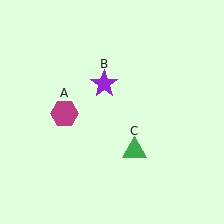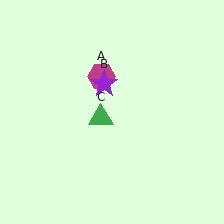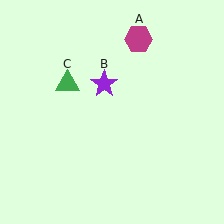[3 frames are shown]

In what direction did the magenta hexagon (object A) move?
The magenta hexagon (object A) moved up and to the right.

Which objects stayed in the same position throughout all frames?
Purple star (object B) remained stationary.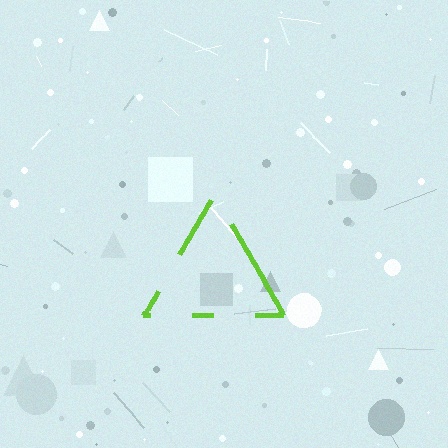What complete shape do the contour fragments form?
The contour fragments form a triangle.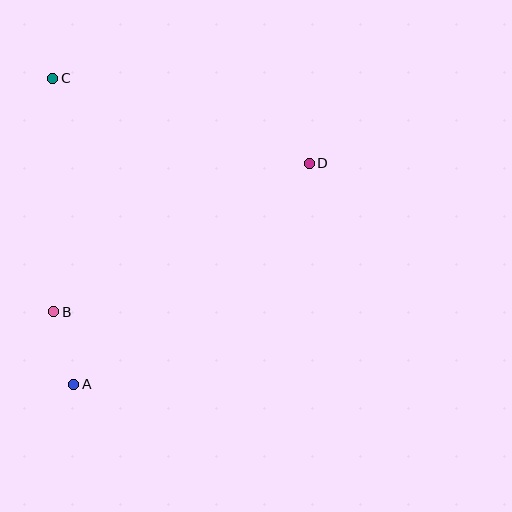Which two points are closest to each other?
Points A and B are closest to each other.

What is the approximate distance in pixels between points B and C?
The distance between B and C is approximately 234 pixels.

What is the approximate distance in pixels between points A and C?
The distance between A and C is approximately 307 pixels.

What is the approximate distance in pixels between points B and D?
The distance between B and D is approximately 296 pixels.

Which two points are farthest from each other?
Points A and D are farthest from each other.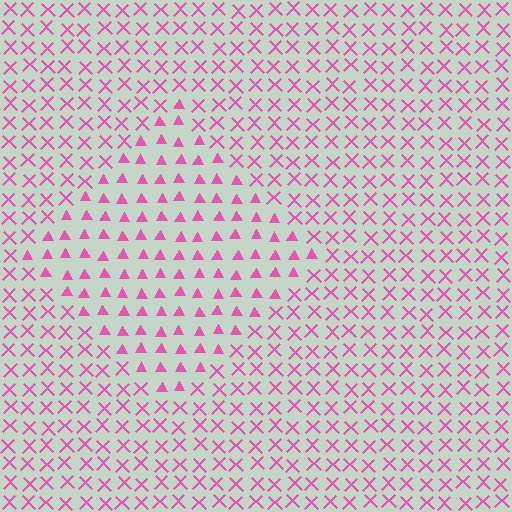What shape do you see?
I see a diamond.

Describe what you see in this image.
The image is filled with small pink elements arranged in a uniform grid. A diamond-shaped region contains triangles, while the surrounding area contains X marks. The boundary is defined purely by the change in element shape.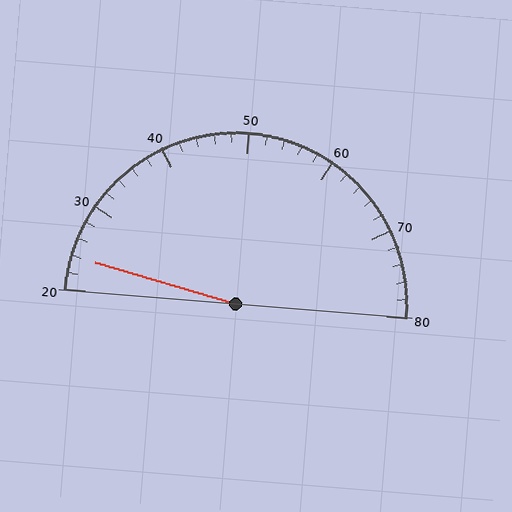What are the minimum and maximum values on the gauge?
The gauge ranges from 20 to 80.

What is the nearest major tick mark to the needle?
The nearest major tick mark is 20.